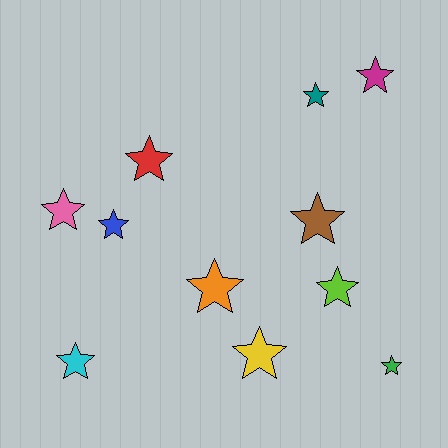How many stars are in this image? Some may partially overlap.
There are 11 stars.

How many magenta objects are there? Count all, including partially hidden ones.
There is 1 magenta object.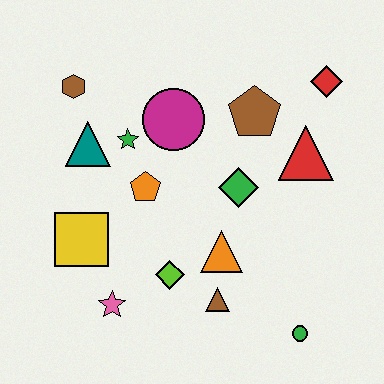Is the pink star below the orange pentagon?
Yes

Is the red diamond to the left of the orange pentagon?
No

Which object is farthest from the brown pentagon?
The pink star is farthest from the brown pentagon.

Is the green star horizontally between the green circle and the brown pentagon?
No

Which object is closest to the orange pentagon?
The green star is closest to the orange pentagon.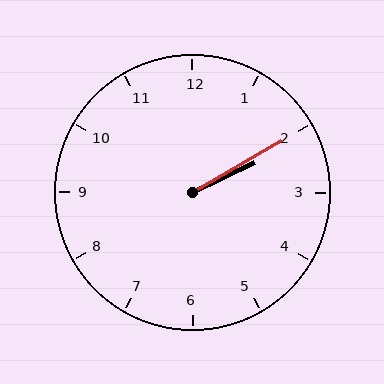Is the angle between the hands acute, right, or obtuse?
It is acute.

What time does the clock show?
2:10.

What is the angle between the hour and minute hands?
Approximately 5 degrees.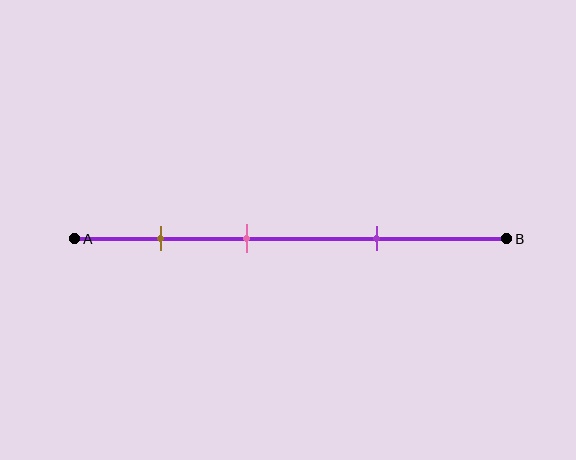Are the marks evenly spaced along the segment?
Yes, the marks are approximately evenly spaced.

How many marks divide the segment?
There are 3 marks dividing the segment.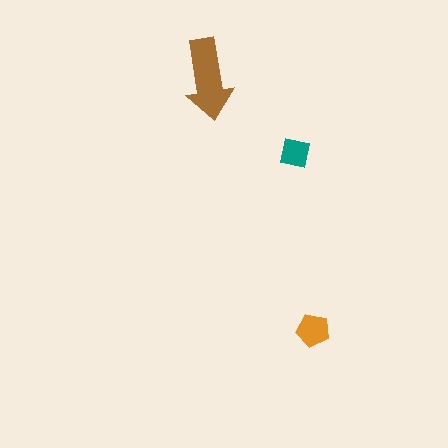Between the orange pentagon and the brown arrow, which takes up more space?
The brown arrow.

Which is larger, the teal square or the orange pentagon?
The orange pentagon.